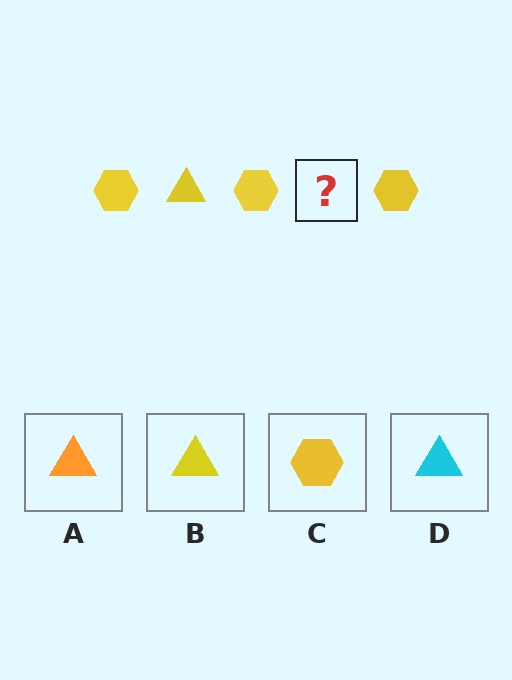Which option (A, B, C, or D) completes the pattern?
B.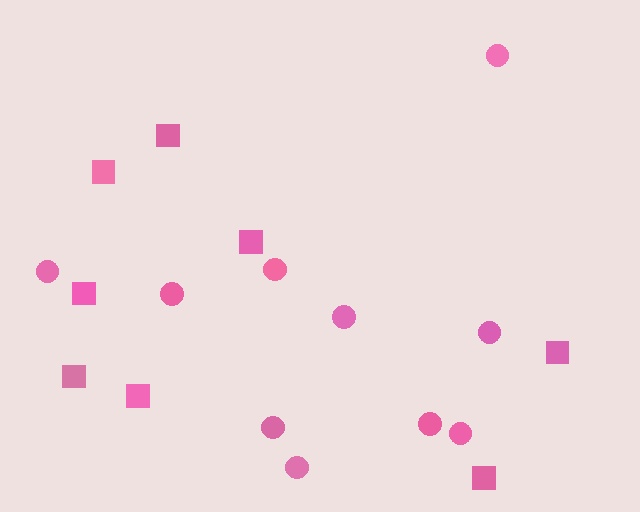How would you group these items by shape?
There are 2 groups: one group of circles (10) and one group of squares (8).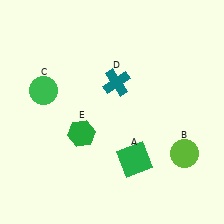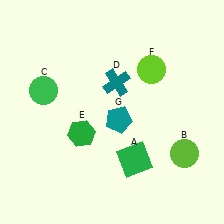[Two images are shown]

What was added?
A lime circle (F), a teal pentagon (G) were added in Image 2.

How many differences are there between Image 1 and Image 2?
There are 2 differences between the two images.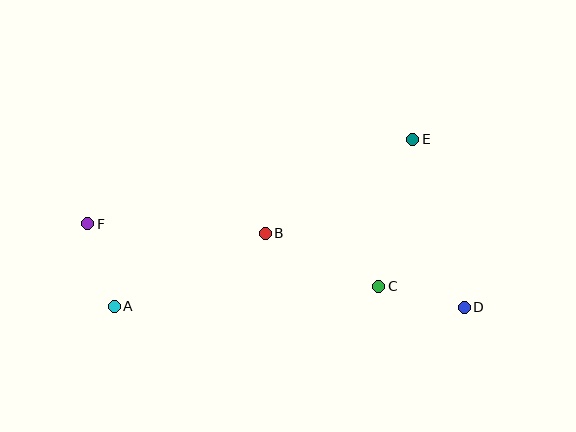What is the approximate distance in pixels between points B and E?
The distance between B and E is approximately 175 pixels.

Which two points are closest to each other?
Points A and F are closest to each other.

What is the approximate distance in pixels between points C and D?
The distance between C and D is approximately 88 pixels.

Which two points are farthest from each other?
Points D and F are farthest from each other.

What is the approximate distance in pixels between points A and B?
The distance between A and B is approximately 168 pixels.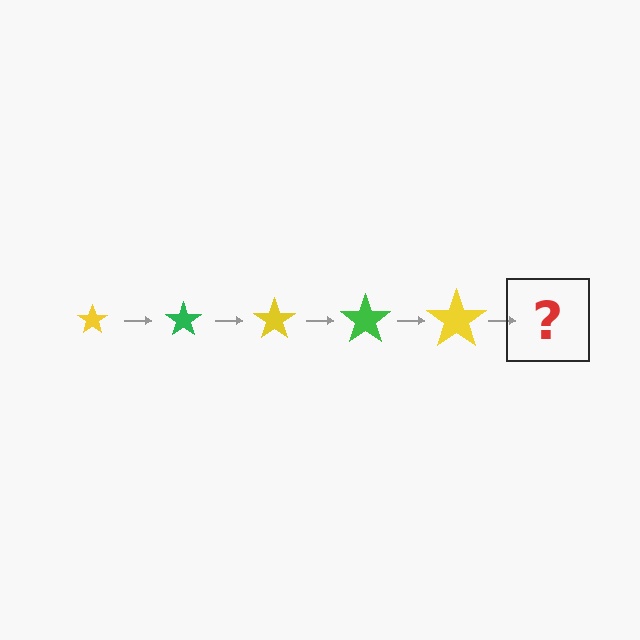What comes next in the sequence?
The next element should be a green star, larger than the previous one.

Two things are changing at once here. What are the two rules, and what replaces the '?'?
The two rules are that the star grows larger each step and the color cycles through yellow and green. The '?' should be a green star, larger than the previous one.